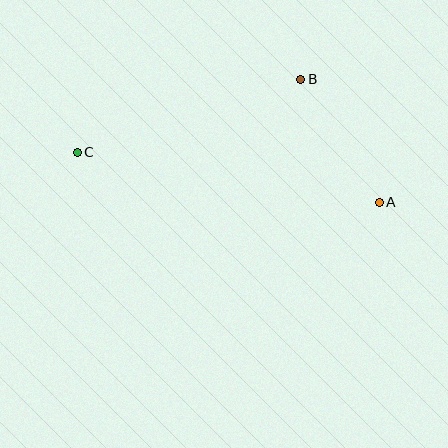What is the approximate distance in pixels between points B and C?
The distance between B and C is approximately 235 pixels.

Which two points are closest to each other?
Points A and B are closest to each other.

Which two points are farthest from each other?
Points A and C are farthest from each other.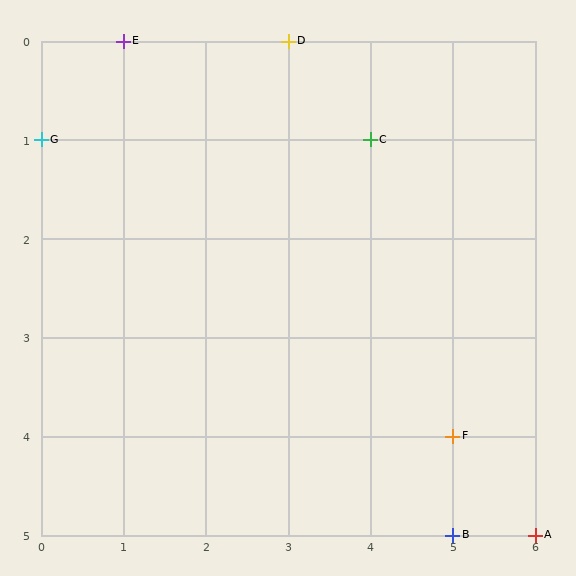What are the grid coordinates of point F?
Point F is at grid coordinates (5, 4).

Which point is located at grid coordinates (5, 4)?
Point F is at (5, 4).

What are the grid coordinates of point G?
Point G is at grid coordinates (0, 1).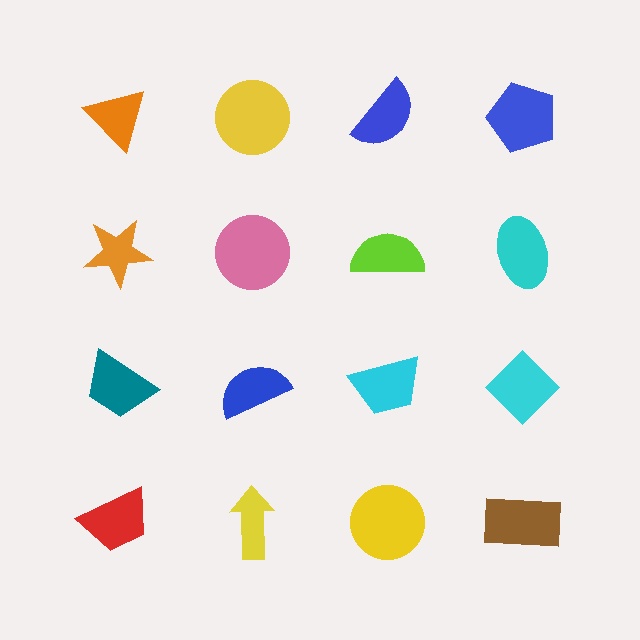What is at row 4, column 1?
A red trapezoid.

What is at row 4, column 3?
A yellow circle.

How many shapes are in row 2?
4 shapes.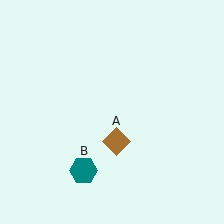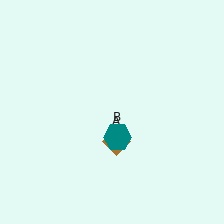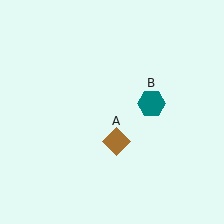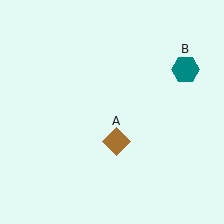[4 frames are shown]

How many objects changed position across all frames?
1 object changed position: teal hexagon (object B).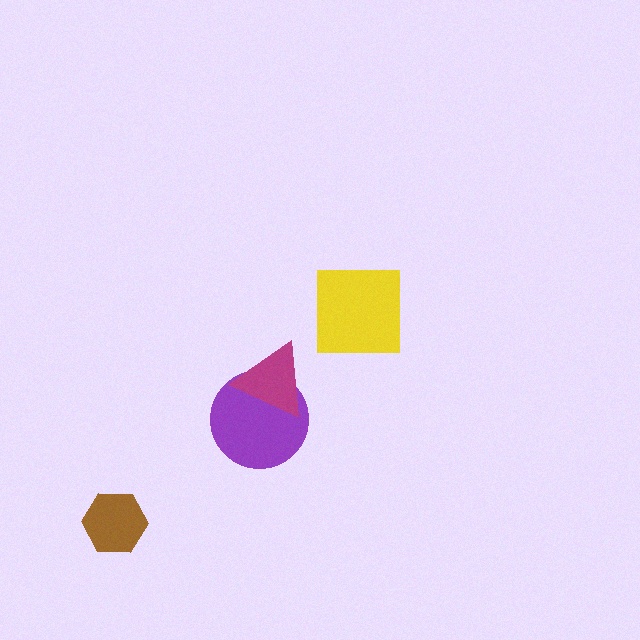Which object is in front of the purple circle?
The magenta triangle is in front of the purple circle.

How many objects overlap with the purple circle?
1 object overlaps with the purple circle.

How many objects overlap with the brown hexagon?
0 objects overlap with the brown hexagon.